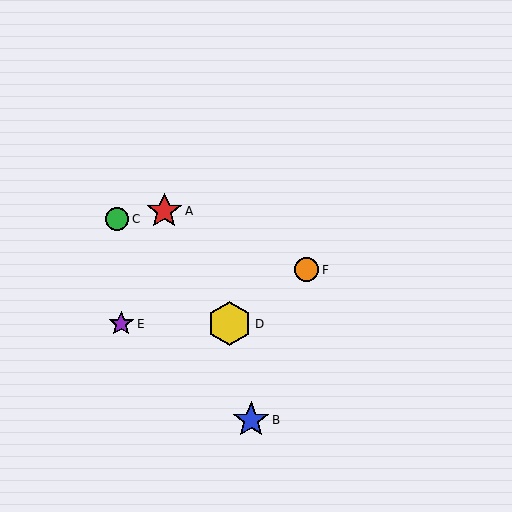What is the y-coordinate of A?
Object A is at y≈211.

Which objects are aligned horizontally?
Objects D, E are aligned horizontally.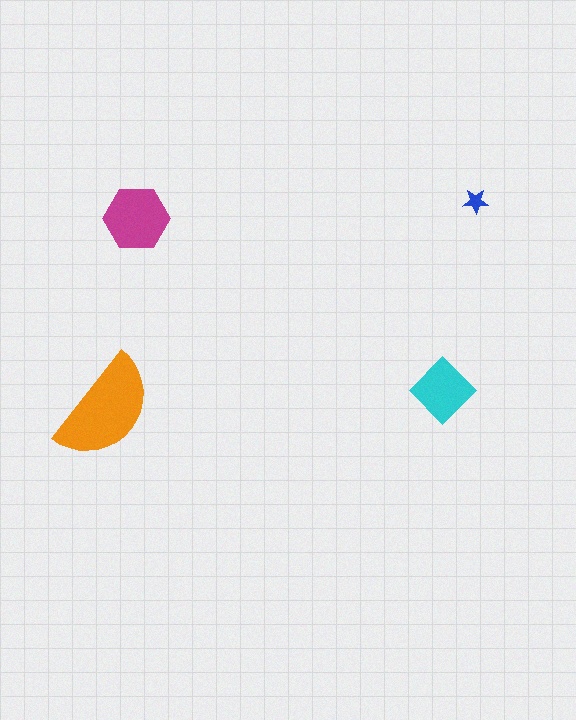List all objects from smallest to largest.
The blue star, the cyan diamond, the magenta hexagon, the orange semicircle.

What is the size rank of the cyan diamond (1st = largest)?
3rd.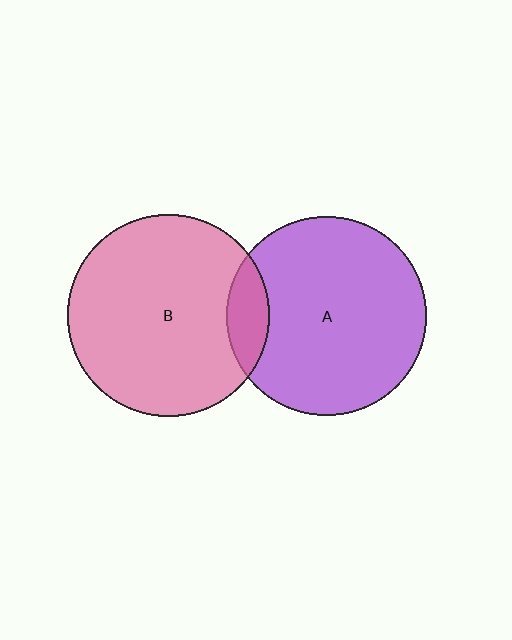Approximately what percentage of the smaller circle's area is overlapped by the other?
Approximately 10%.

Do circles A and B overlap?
Yes.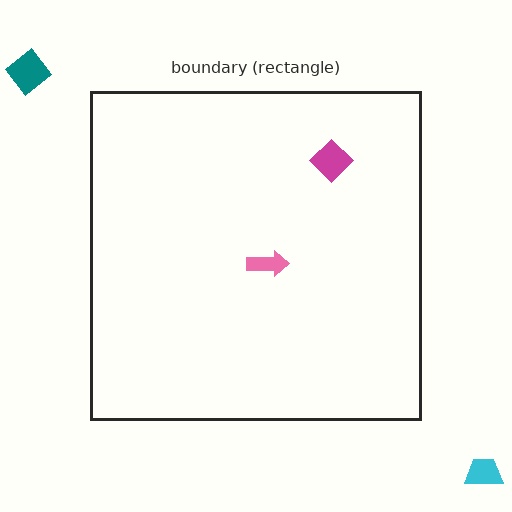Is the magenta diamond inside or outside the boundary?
Inside.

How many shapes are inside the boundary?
2 inside, 2 outside.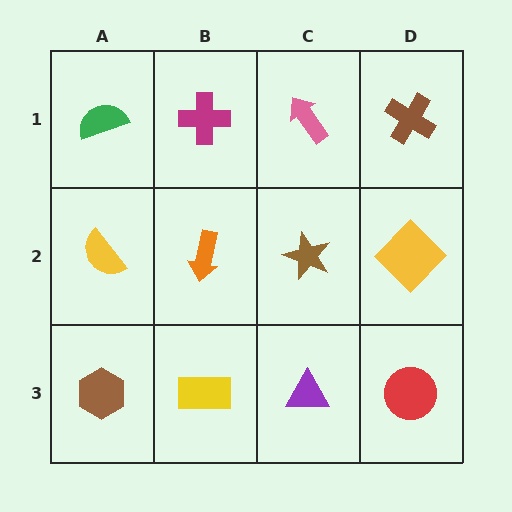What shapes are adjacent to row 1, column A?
A yellow semicircle (row 2, column A), a magenta cross (row 1, column B).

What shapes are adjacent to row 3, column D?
A yellow diamond (row 2, column D), a purple triangle (row 3, column C).